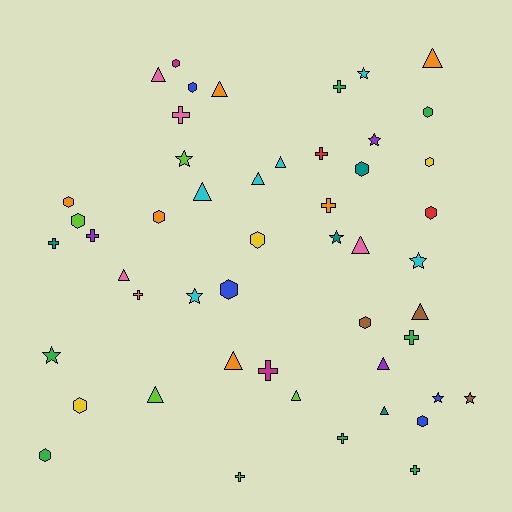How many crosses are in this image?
There are 12 crosses.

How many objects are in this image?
There are 50 objects.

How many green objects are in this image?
There are 7 green objects.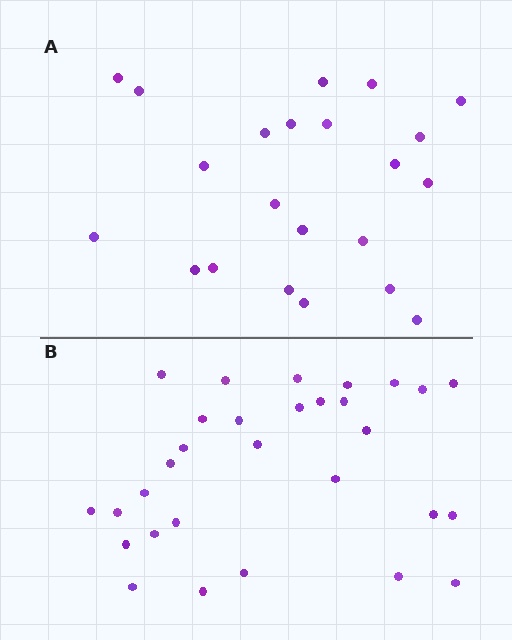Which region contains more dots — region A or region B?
Region B (the bottom region) has more dots.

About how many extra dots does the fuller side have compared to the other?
Region B has roughly 8 or so more dots than region A.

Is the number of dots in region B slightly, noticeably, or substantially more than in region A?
Region B has noticeably more, but not dramatically so. The ratio is roughly 1.4 to 1.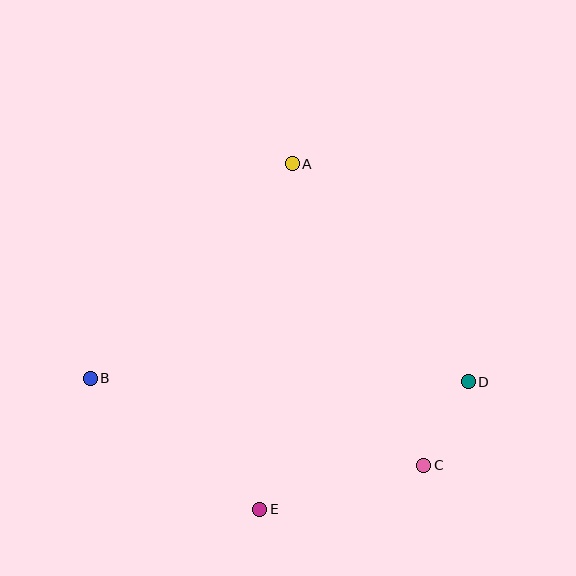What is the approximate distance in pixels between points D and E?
The distance between D and E is approximately 244 pixels.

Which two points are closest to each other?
Points C and D are closest to each other.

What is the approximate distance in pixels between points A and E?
The distance between A and E is approximately 347 pixels.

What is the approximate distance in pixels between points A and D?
The distance between A and D is approximately 280 pixels.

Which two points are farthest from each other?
Points B and D are farthest from each other.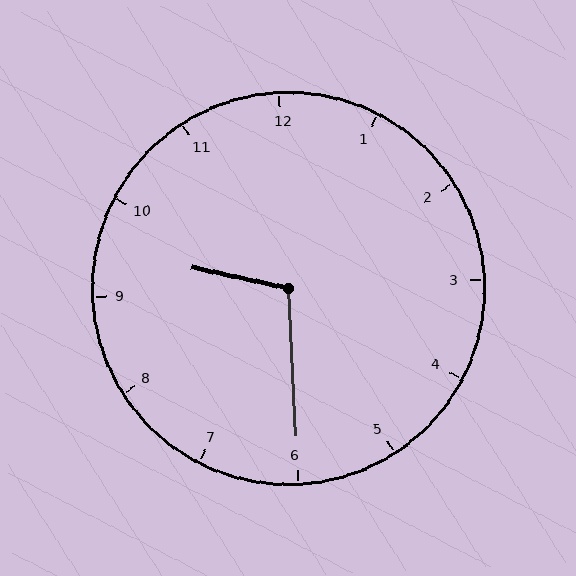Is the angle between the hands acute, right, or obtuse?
It is obtuse.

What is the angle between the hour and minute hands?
Approximately 105 degrees.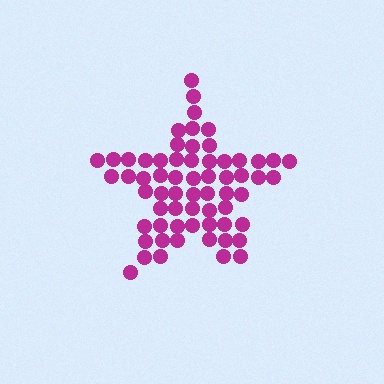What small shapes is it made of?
It is made of small circles.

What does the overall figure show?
The overall figure shows a star.